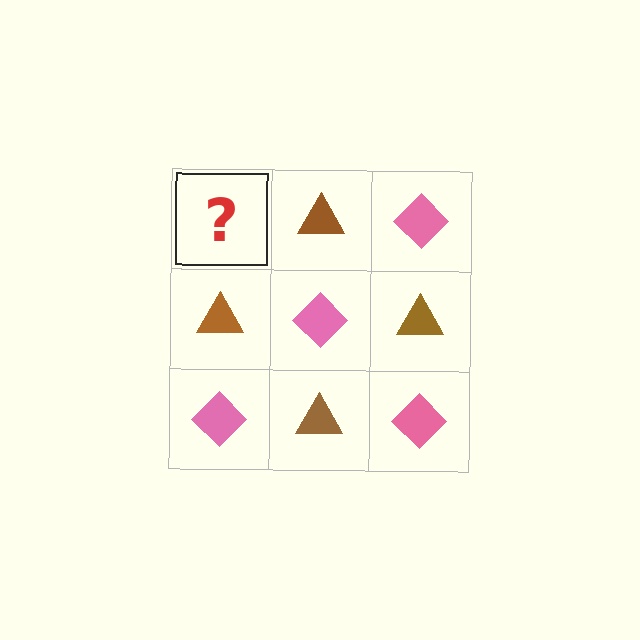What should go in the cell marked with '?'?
The missing cell should contain a pink diamond.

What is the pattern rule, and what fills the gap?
The rule is that it alternates pink diamond and brown triangle in a checkerboard pattern. The gap should be filled with a pink diamond.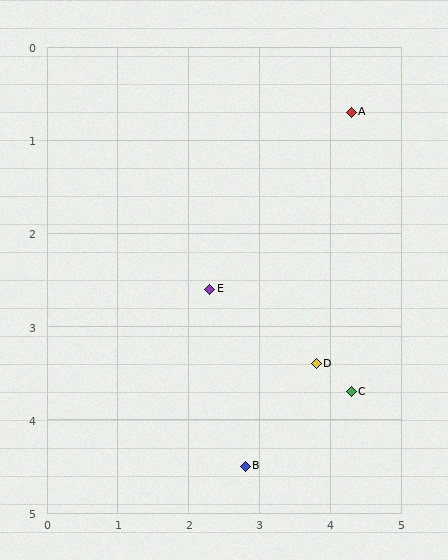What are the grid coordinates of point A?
Point A is at approximately (4.3, 0.7).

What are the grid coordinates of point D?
Point D is at approximately (3.8, 3.4).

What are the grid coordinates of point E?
Point E is at approximately (2.3, 2.6).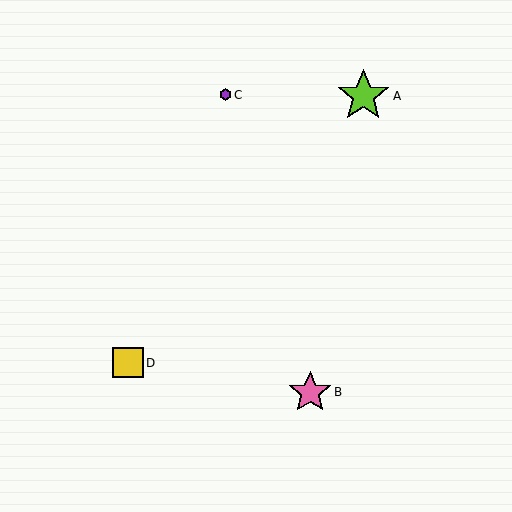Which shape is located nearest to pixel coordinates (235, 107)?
The purple hexagon (labeled C) at (225, 95) is nearest to that location.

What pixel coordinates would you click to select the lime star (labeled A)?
Click at (363, 96) to select the lime star A.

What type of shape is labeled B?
Shape B is a pink star.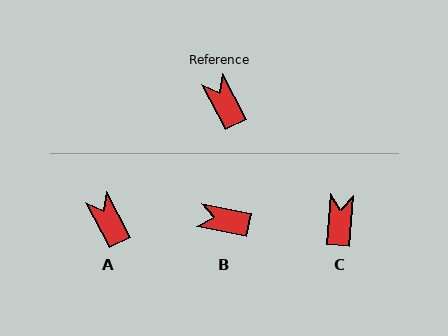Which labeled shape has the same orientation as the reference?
A.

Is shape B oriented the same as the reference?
No, it is off by about 51 degrees.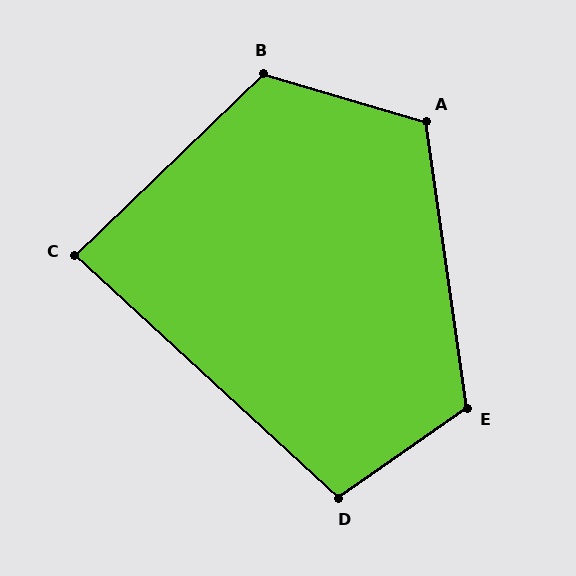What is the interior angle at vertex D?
Approximately 102 degrees (obtuse).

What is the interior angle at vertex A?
Approximately 115 degrees (obtuse).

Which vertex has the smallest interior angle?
C, at approximately 87 degrees.